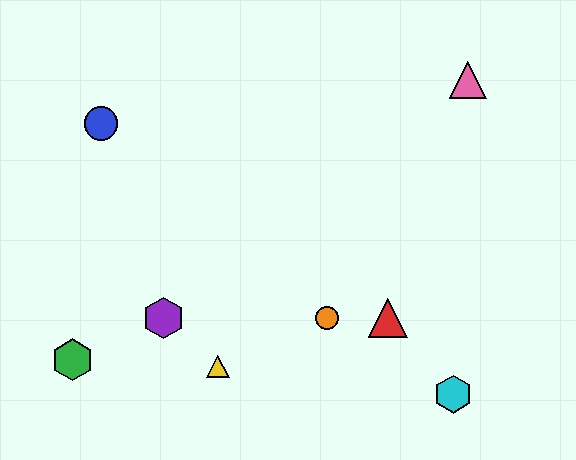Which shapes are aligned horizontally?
The red triangle, the purple hexagon, the orange circle are aligned horizontally.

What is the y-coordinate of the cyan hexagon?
The cyan hexagon is at y≈394.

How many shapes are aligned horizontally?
3 shapes (the red triangle, the purple hexagon, the orange circle) are aligned horizontally.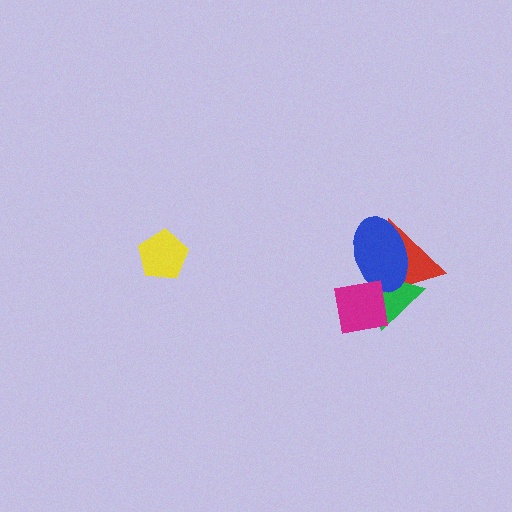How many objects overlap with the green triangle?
3 objects overlap with the green triangle.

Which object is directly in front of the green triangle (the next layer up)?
The blue ellipse is directly in front of the green triangle.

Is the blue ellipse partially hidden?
Yes, it is partially covered by another shape.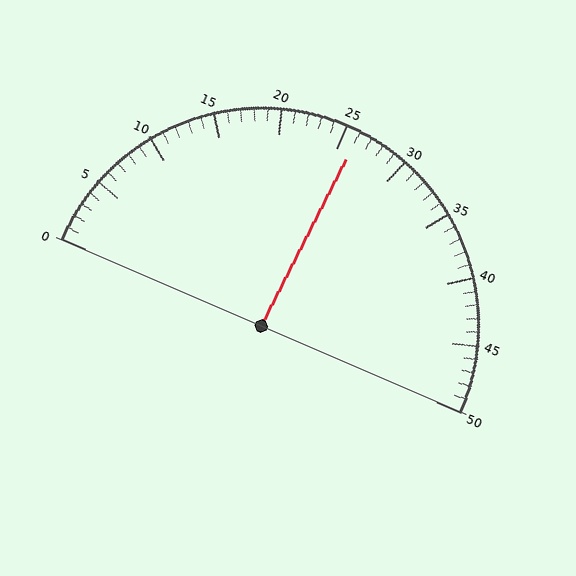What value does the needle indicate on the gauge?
The needle indicates approximately 26.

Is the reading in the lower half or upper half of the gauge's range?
The reading is in the upper half of the range (0 to 50).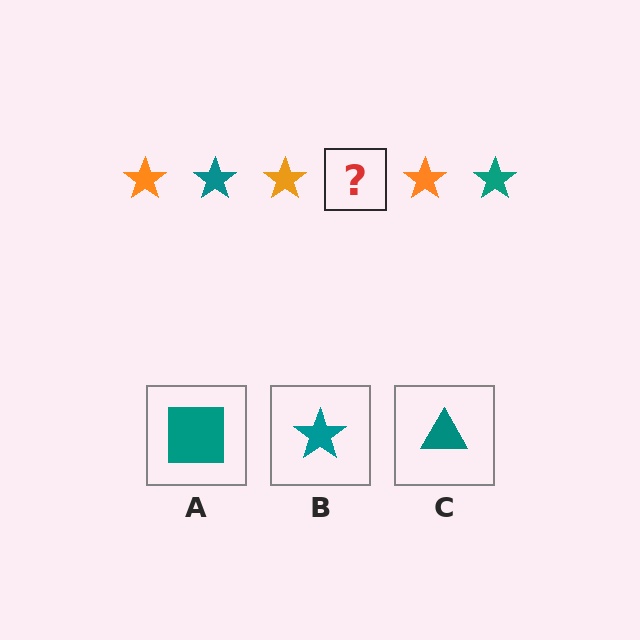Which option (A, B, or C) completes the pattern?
B.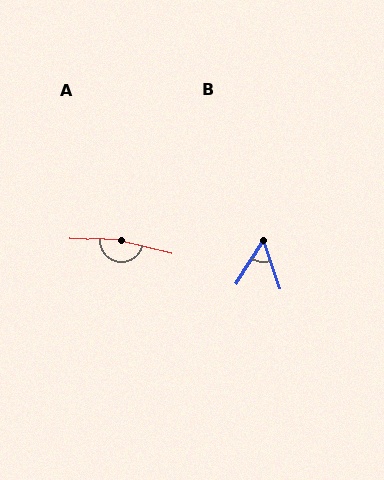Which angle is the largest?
A, at approximately 169 degrees.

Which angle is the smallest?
B, at approximately 51 degrees.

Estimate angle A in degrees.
Approximately 169 degrees.